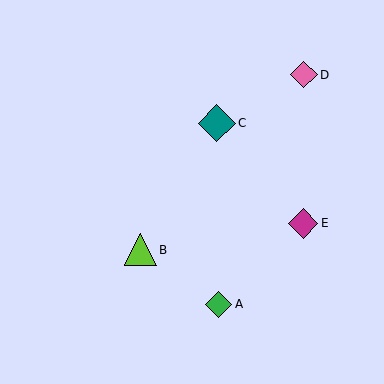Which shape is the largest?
The teal diamond (labeled C) is the largest.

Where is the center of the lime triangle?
The center of the lime triangle is at (140, 250).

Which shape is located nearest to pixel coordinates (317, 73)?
The pink diamond (labeled D) at (304, 75) is nearest to that location.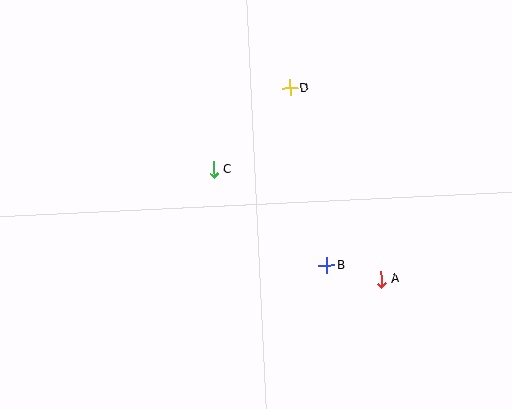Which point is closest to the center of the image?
Point C at (214, 170) is closest to the center.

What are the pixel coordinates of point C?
Point C is at (214, 170).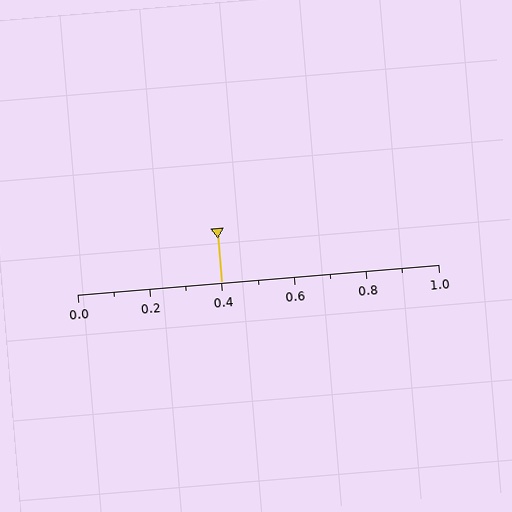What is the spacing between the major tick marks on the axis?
The major ticks are spaced 0.2 apart.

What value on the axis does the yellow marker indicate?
The marker indicates approximately 0.4.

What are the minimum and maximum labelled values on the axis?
The axis runs from 0.0 to 1.0.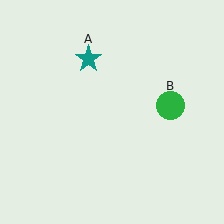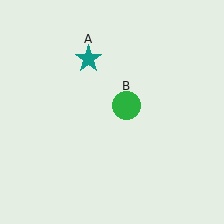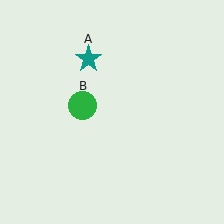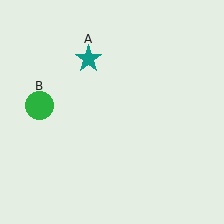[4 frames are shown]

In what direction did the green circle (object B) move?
The green circle (object B) moved left.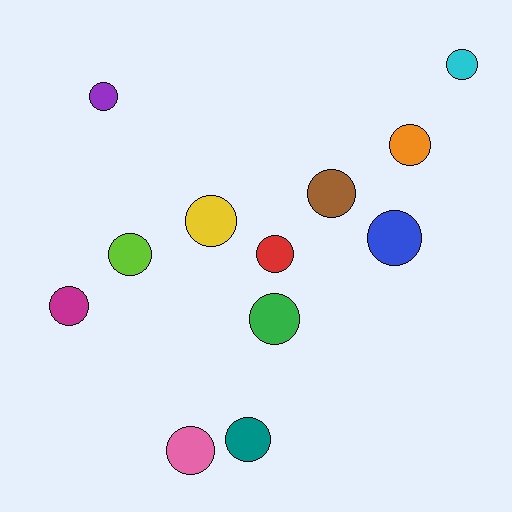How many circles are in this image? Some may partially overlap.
There are 12 circles.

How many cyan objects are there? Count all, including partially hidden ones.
There is 1 cyan object.